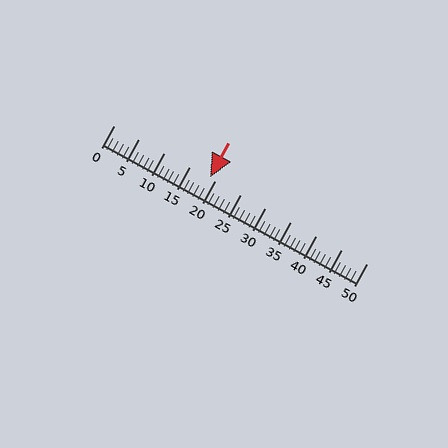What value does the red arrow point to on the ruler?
The red arrow points to approximately 19.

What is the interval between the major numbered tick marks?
The major tick marks are spaced 5 units apart.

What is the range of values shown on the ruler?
The ruler shows values from 0 to 50.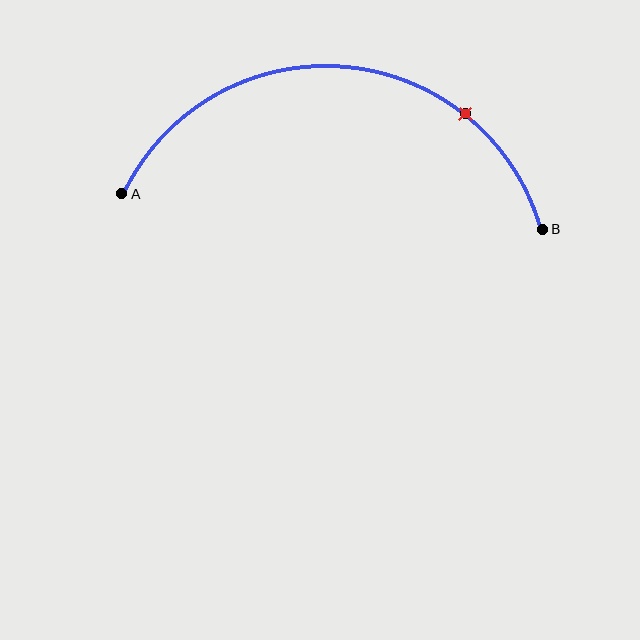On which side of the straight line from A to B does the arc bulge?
The arc bulges above the straight line connecting A and B.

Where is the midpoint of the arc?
The arc midpoint is the point on the curve farthest from the straight line joining A and B. It sits above that line.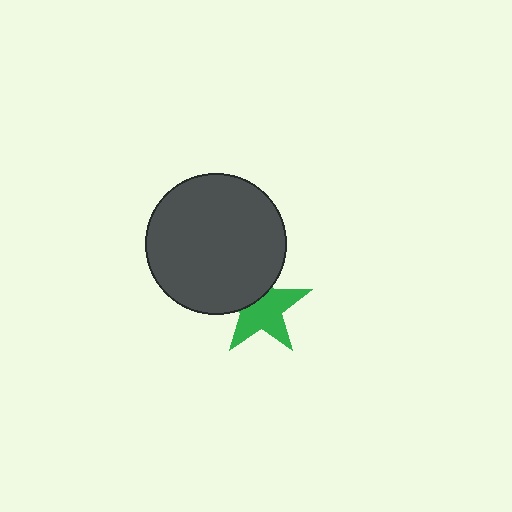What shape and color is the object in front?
The object in front is a dark gray circle.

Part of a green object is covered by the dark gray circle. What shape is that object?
It is a star.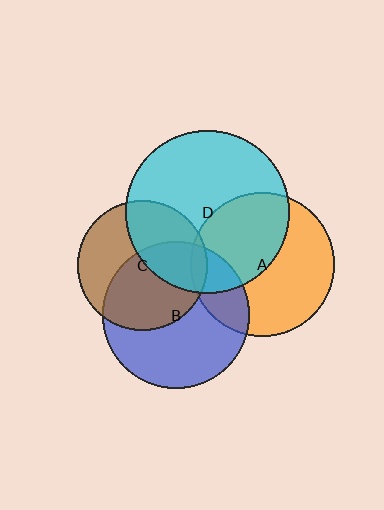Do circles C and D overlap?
Yes.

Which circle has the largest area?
Circle D (cyan).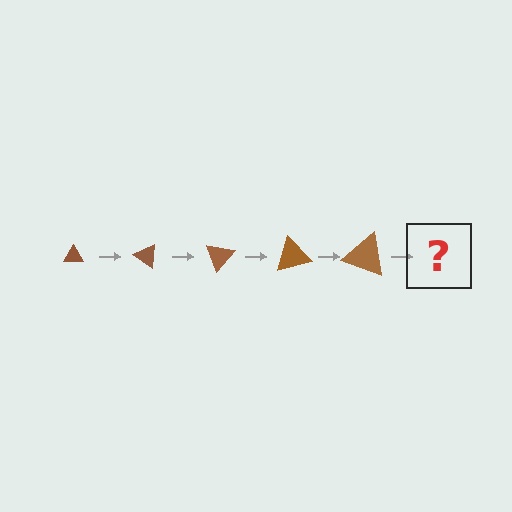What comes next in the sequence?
The next element should be a triangle, larger than the previous one and rotated 175 degrees from the start.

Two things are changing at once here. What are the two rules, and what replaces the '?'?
The two rules are that the triangle grows larger each step and it rotates 35 degrees each step. The '?' should be a triangle, larger than the previous one and rotated 175 degrees from the start.